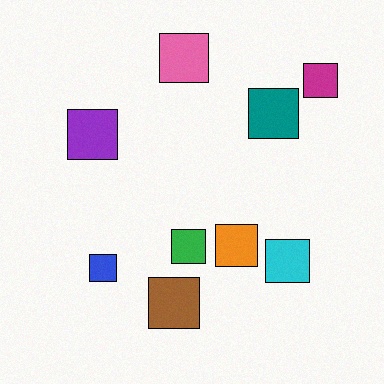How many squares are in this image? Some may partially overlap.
There are 9 squares.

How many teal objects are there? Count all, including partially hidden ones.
There is 1 teal object.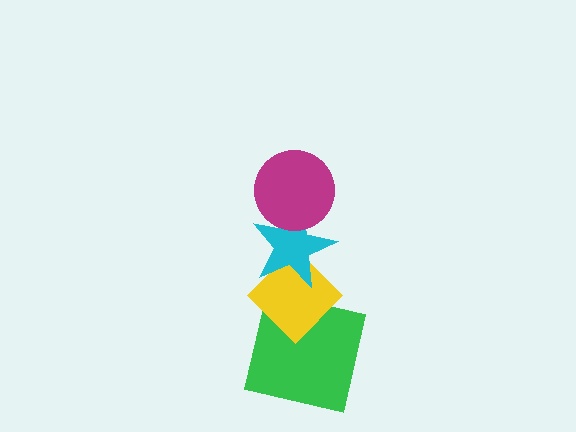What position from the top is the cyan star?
The cyan star is 2nd from the top.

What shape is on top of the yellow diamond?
The cyan star is on top of the yellow diamond.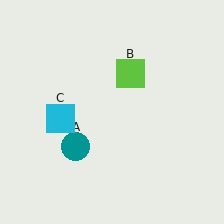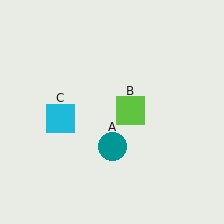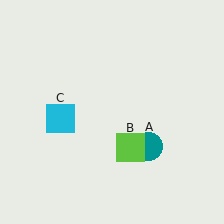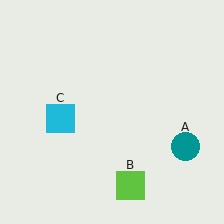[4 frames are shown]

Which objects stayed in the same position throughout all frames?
Cyan square (object C) remained stationary.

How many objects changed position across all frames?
2 objects changed position: teal circle (object A), lime square (object B).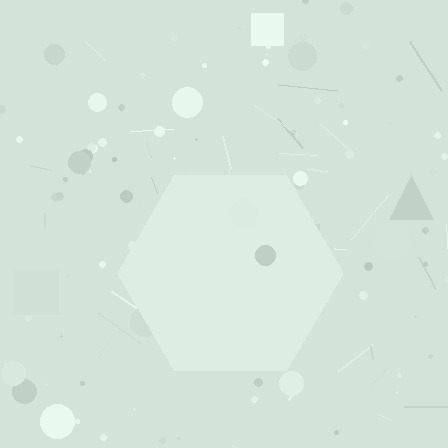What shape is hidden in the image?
A hexagon is hidden in the image.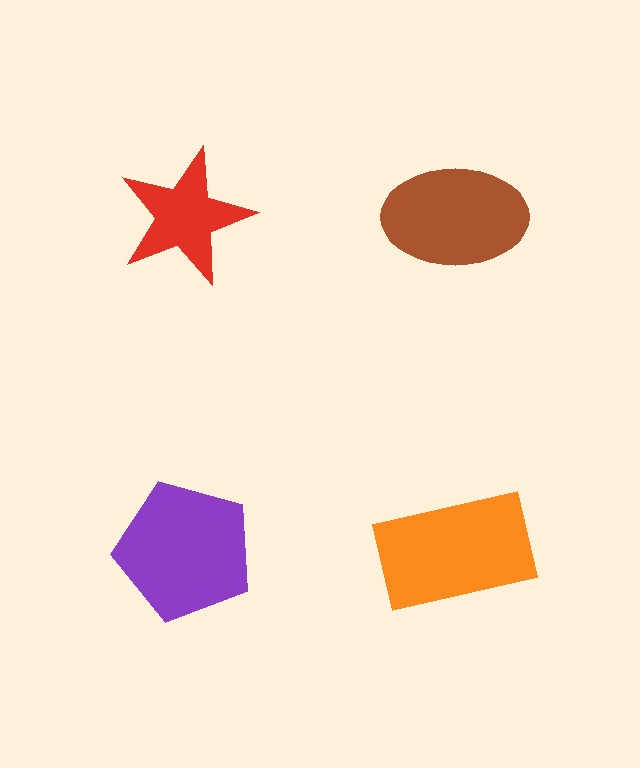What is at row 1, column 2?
A brown ellipse.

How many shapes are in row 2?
2 shapes.